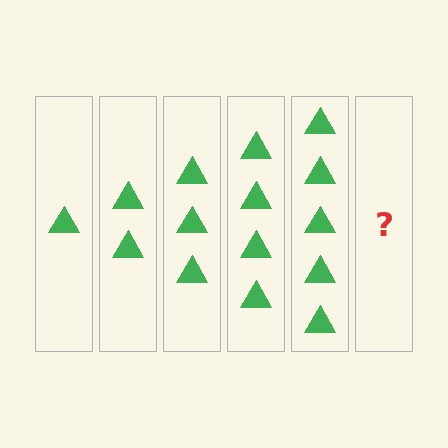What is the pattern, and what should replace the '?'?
The pattern is that each step adds one more triangle. The '?' should be 6 triangles.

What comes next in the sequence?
The next element should be 6 triangles.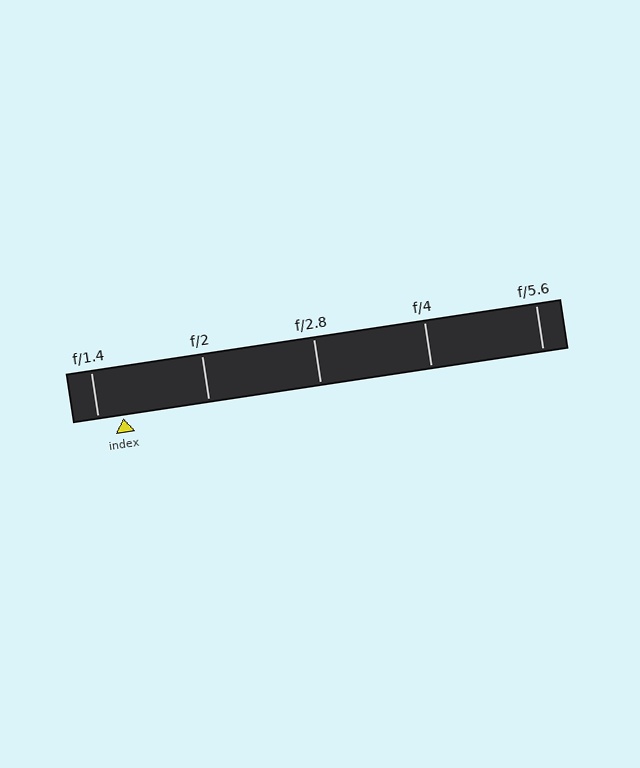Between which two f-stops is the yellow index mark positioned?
The index mark is between f/1.4 and f/2.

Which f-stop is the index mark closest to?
The index mark is closest to f/1.4.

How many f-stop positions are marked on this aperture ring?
There are 5 f-stop positions marked.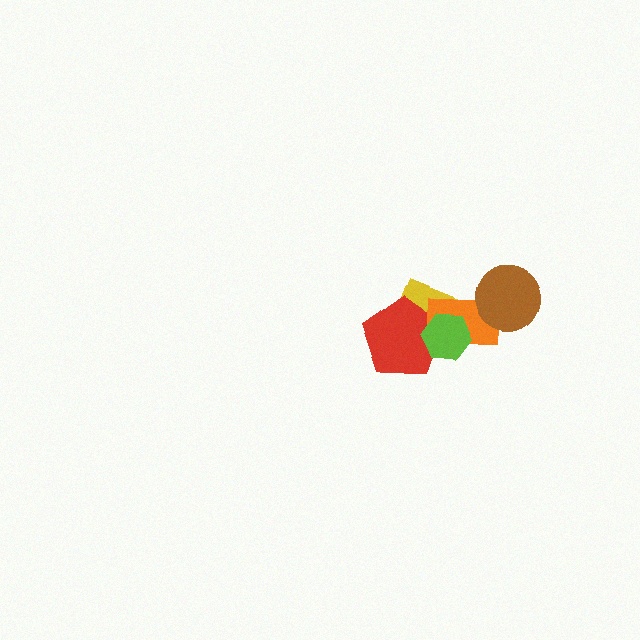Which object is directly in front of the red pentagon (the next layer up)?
The orange rectangle is directly in front of the red pentagon.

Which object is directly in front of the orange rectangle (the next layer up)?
The lime hexagon is directly in front of the orange rectangle.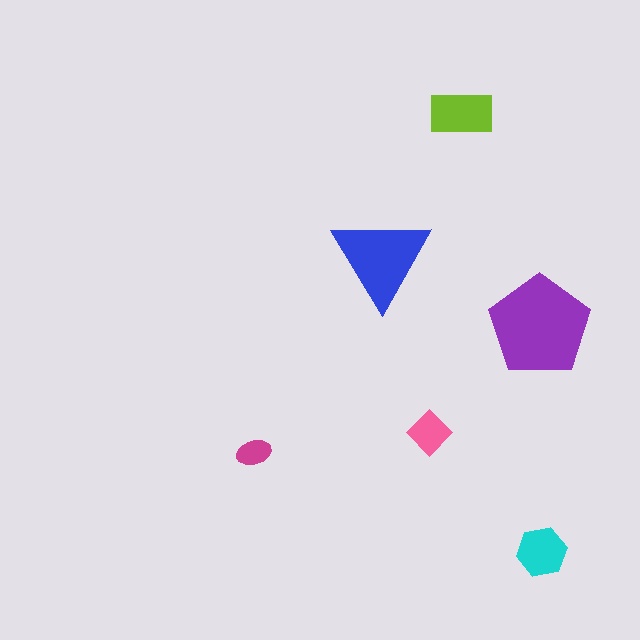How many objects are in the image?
There are 6 objects in the image.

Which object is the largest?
The purple pentagon.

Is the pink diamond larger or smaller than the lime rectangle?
Smaller.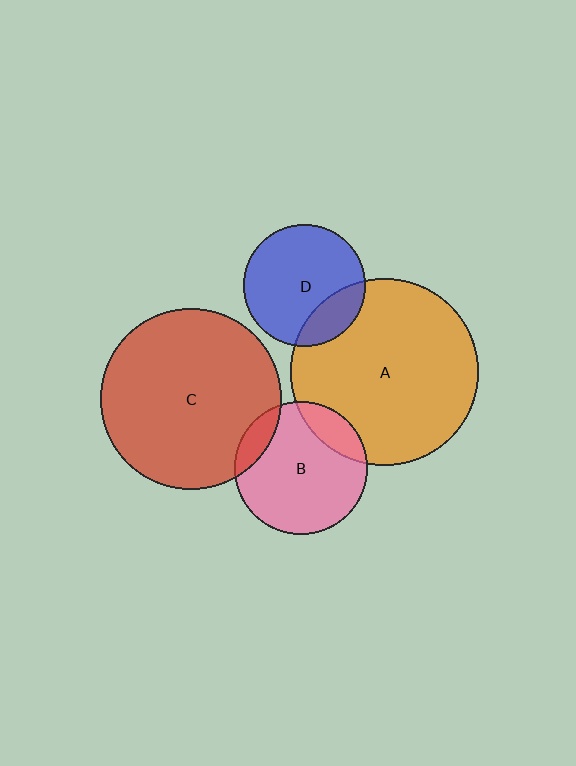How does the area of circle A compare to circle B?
Approximately 2.0 times.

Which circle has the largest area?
Circle A (orange).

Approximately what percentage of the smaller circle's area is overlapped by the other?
Approximately 10%.